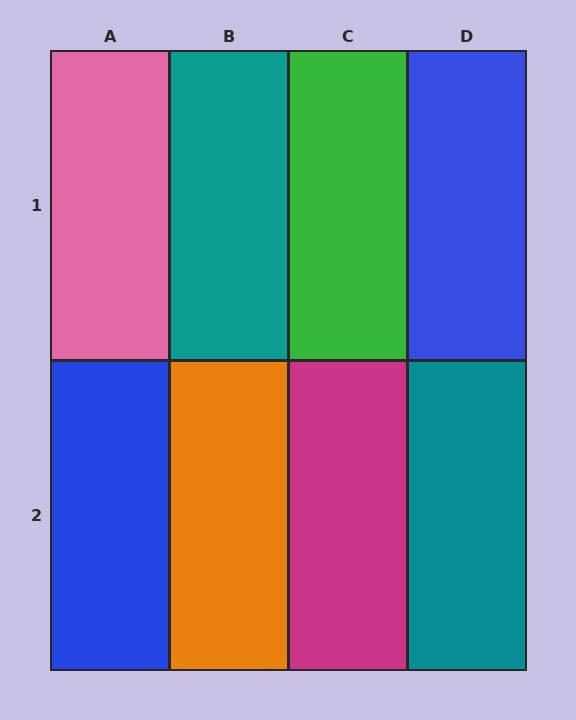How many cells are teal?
2 cells are teal.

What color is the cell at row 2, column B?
Orange.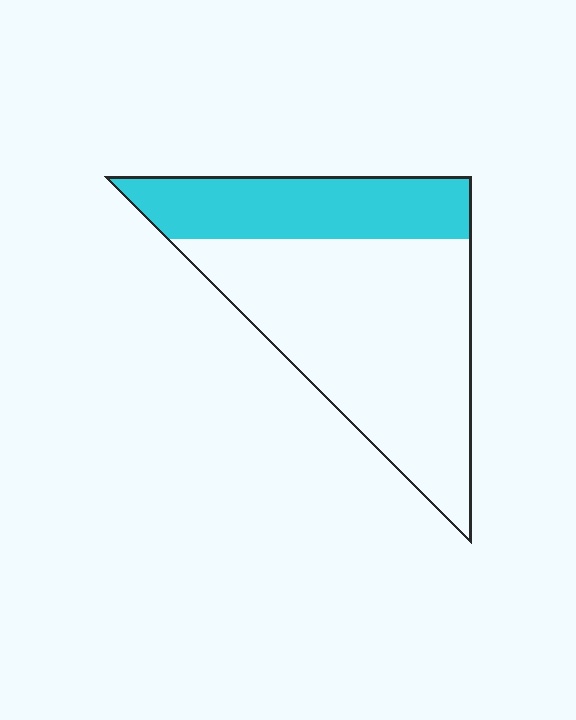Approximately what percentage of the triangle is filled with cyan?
Approximately 30%.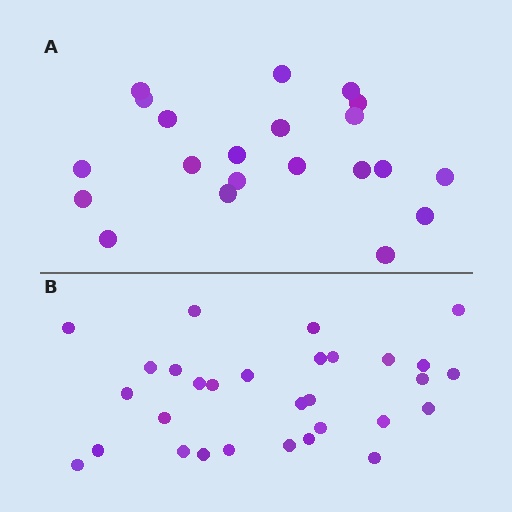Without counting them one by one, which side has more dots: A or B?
Region B (the bottom region) has more dots.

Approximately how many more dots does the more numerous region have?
Region B has roughly 8 or so more dots than region A.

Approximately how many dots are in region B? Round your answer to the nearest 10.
About 30 dots.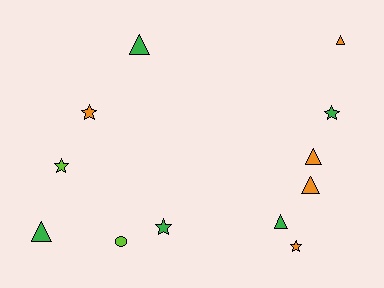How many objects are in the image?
There are 12 objects.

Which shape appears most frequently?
Triangle, with 6 objects.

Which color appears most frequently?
Green, with 5 objects.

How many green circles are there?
There are no green circles.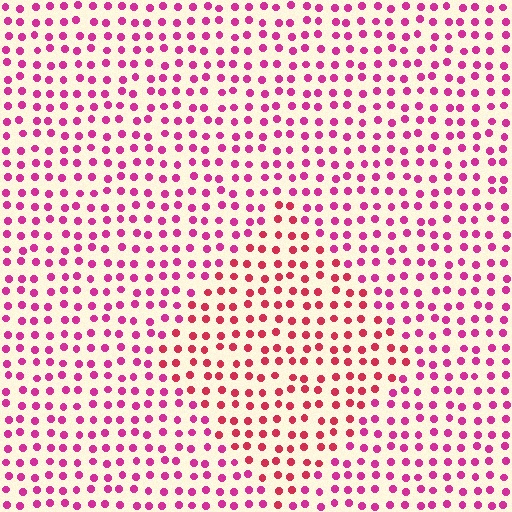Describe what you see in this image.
The image is filled with small magenta elements in a uniform arrangement. A diamond-shaped region is visible where the elements are tinted to a slightly different hue, forming a subtle color boundary.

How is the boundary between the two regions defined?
The boundary is defined purely by a slight shift in hue (about 27 degrees). Spacing, size, and orientation are identical on both sides.